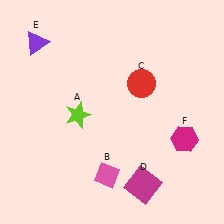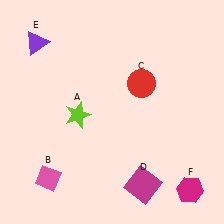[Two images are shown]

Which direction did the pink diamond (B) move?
The pink diamond (B) moved left.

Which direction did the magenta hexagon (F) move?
The magenta hexagon (F) moved down.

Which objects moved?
The objects that moved are: the pink diamond (B), the magenta hexagon (F).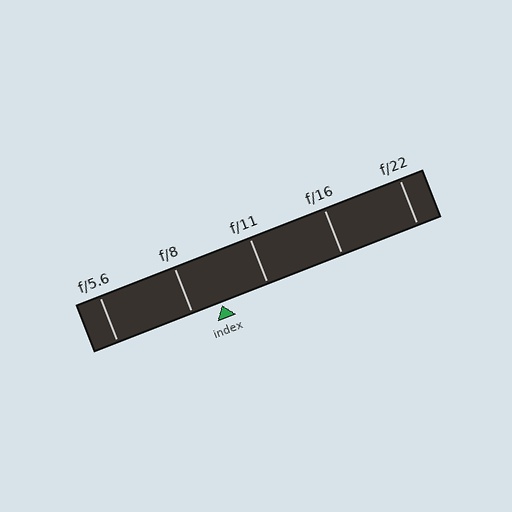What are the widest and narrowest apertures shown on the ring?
The widest aperture shown is f/5.6 and the narrowest is f/22.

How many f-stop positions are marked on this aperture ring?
There are 5 f-stop positions marked.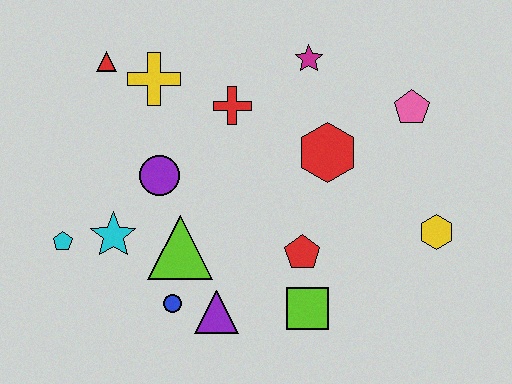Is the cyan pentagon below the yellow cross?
Yes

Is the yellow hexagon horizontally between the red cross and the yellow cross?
No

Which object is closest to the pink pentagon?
The red hexagon is closest to the pink pentagon.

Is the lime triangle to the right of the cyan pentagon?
Yes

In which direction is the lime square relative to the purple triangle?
The lime square is to the right of the purple triangle.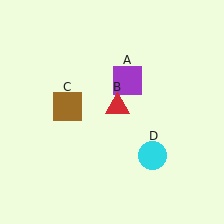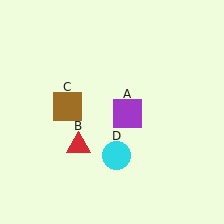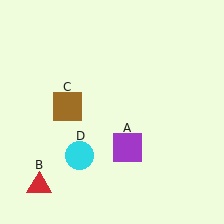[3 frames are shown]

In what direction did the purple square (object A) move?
The purple square (object A) moved down.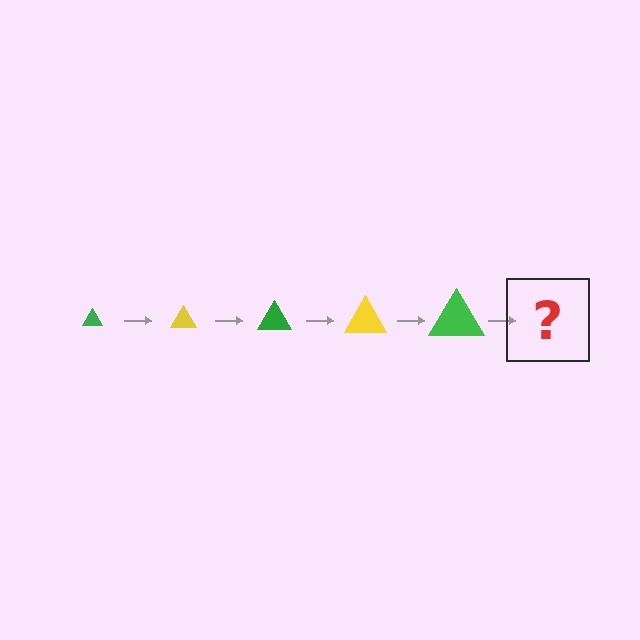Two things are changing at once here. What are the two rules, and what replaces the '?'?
The two rules are that the triangle grows larger each step and the color cycles through green and yellow. The '?' should be a yellow triangle, larger than the previous one.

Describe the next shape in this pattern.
It should be a yellow triangle, larger than the previous one.